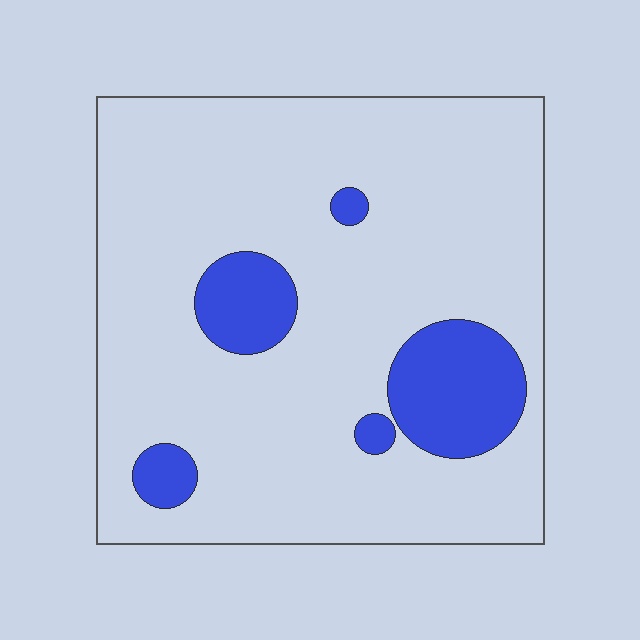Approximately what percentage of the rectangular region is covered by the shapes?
Approximately 15%.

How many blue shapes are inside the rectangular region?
5.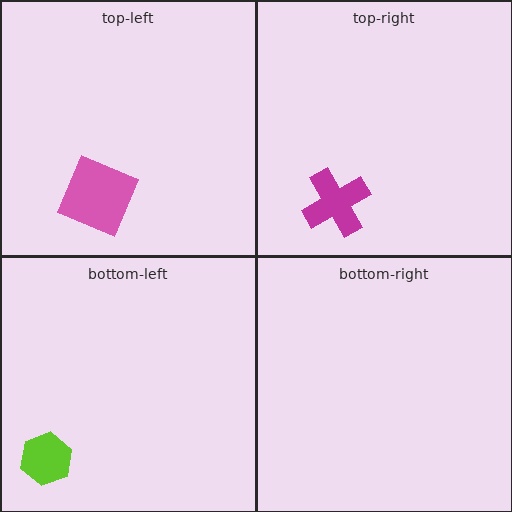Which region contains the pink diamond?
The top-left region.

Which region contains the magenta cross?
The top-right region.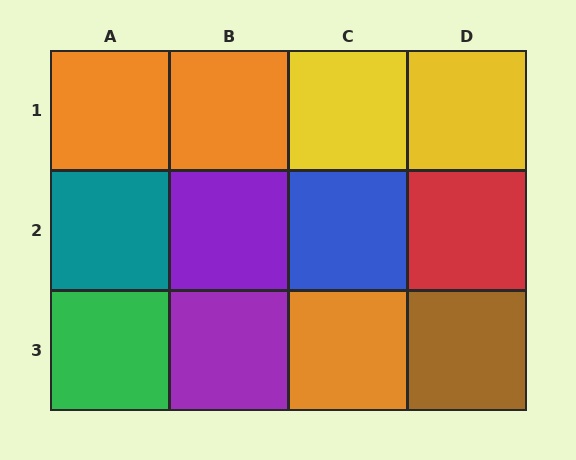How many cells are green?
1 cell is green.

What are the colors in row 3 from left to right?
Green, purple, orange, brown.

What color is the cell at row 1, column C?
Yellow.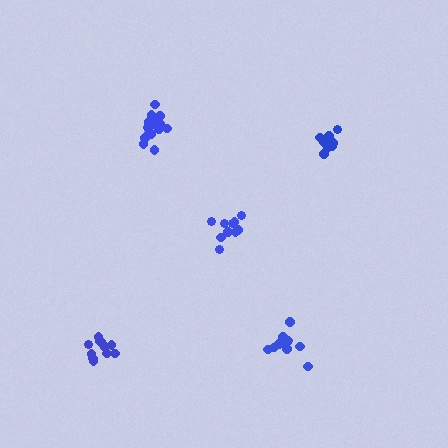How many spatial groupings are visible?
There are 5 spatial groupings.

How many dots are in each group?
Group 1: 11 dots, Group 2: 11 dots, Group 3: 16 dots, Group 4: 10 dots, Group 5: 11 dots (59 total).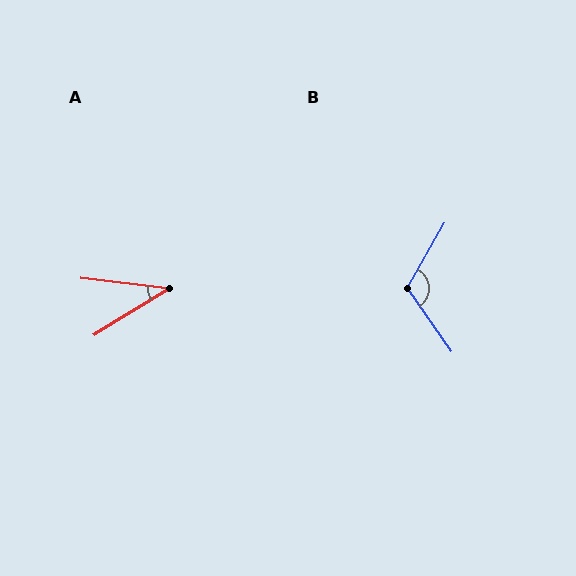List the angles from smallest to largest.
A (39°), B (115°).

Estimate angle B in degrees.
Approximately 115 degrees.